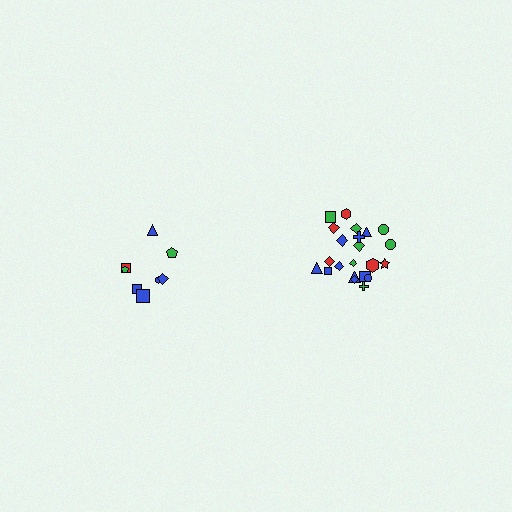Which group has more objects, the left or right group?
The right group.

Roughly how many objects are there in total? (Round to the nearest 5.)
Roughly 30 objects in total.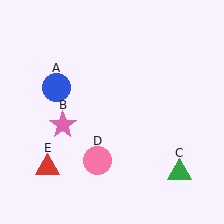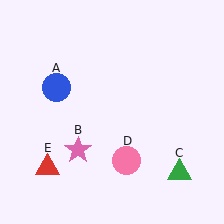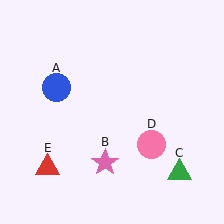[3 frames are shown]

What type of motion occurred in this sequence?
The pink star (object B), pink circle (object D) rotated counterclockwise around the center of the scene.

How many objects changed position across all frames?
2 objects changed position: pink star (object B), pink circle (object D).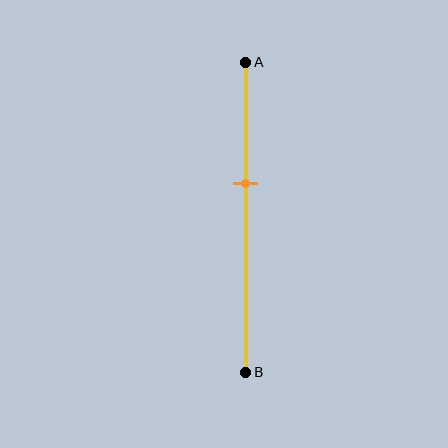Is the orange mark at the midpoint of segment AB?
No, the mark is at about 40% from A, not at the 50% midpoint.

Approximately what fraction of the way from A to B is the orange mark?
The orange mark is approximately 40% of the way from A to B.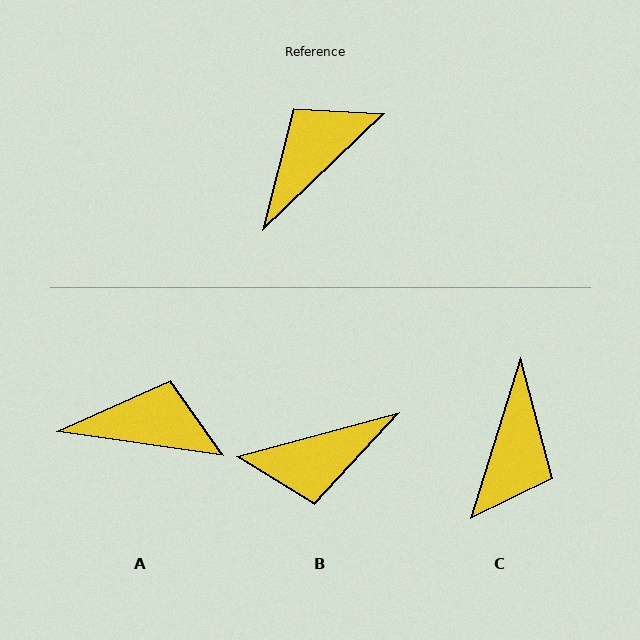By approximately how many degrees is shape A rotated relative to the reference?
Approximately 52 degrees clockwise.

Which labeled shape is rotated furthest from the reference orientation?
B, about 152 degrees away.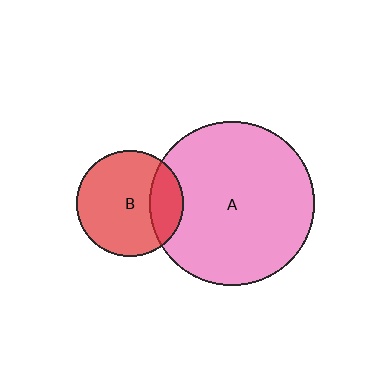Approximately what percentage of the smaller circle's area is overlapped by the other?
Approximately 20%.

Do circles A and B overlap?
Yes.